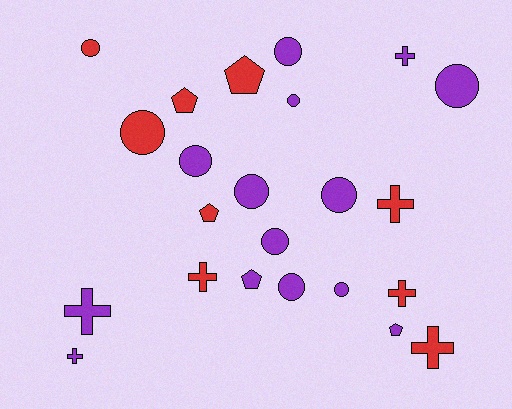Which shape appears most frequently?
Circle, with 11 objects.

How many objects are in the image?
There are 23 objects.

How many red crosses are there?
There are 4 red crosses.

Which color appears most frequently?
Purple, with 14 objects.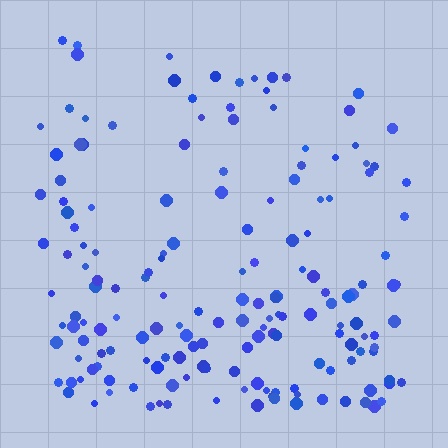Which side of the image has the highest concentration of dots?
The bottom.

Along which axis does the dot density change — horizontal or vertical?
Vertical.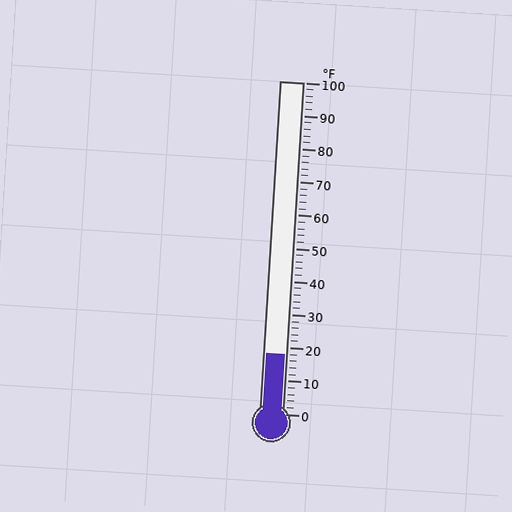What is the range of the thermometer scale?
The thermometer scale ranges from 0°F to 100°F.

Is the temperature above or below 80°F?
The temperature is below 80°F.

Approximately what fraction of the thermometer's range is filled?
The thermometer is filled to approximately 20% of its range.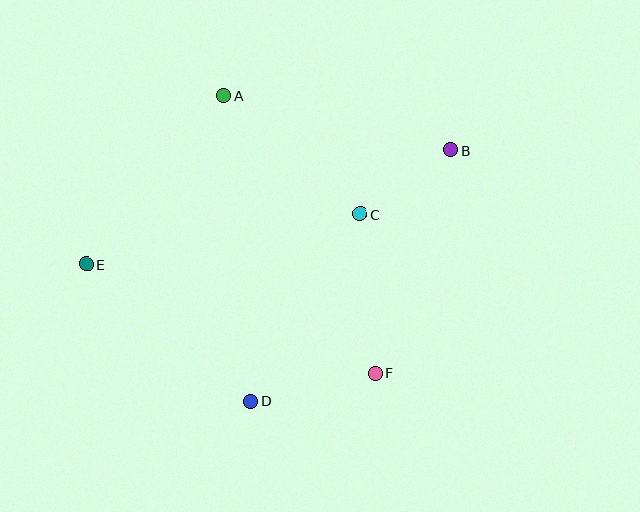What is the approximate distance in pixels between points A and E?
The distance between A and E is approximately 218 pixels.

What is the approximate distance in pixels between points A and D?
The distance between A and D is approximately 307 pixels.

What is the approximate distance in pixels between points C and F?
The distance between C and F is approximately 159 pixels.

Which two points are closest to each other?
Points B and C are closest to each other.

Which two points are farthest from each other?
Points B and E are farthest from each other.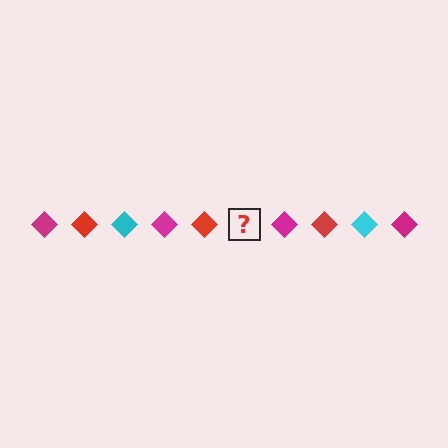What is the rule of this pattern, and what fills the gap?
The rule is that the pattern cycles through magenta, red, cyan diamonds. The gap should be filled with a cyan diamond.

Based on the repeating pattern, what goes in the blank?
The blank should be a cyan diamond.